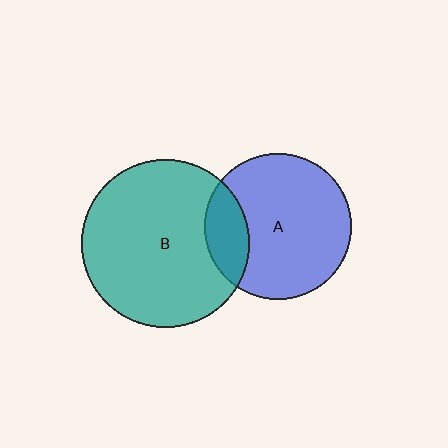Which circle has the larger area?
Circle B (teal).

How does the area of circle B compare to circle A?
Approximately 1.3 times.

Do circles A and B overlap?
Yes.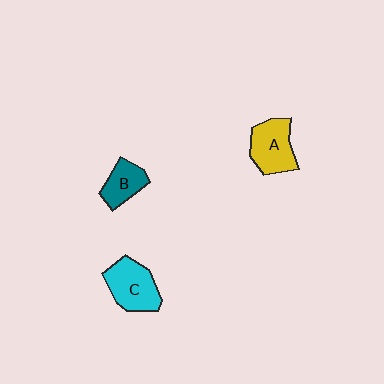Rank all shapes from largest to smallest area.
From largest to smallest: C (cyan), A (yellow), B (teal).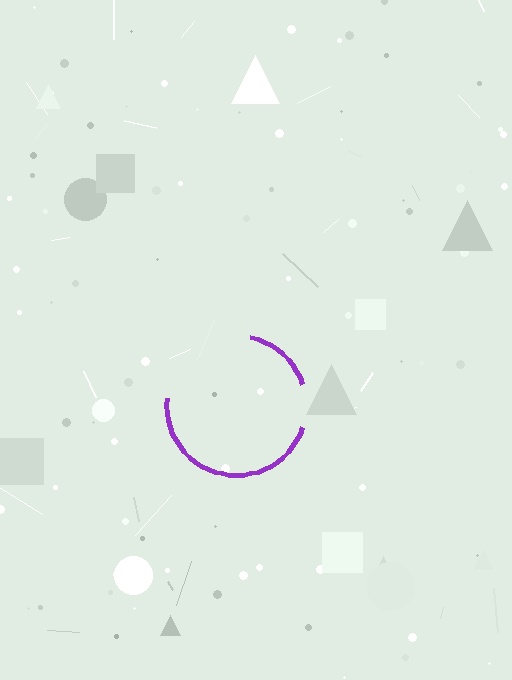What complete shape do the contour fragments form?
The contour fragments form a circle.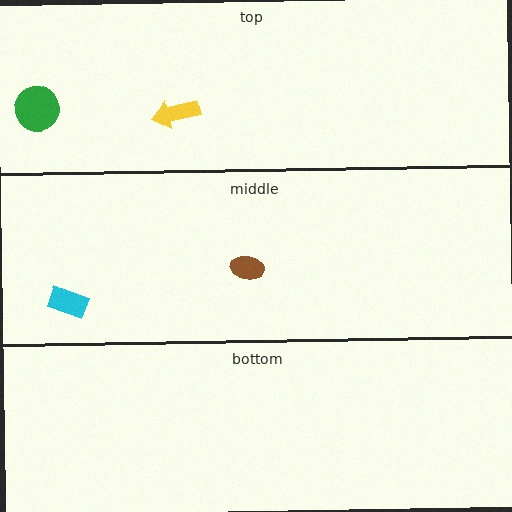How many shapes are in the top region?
2.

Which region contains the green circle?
The top region.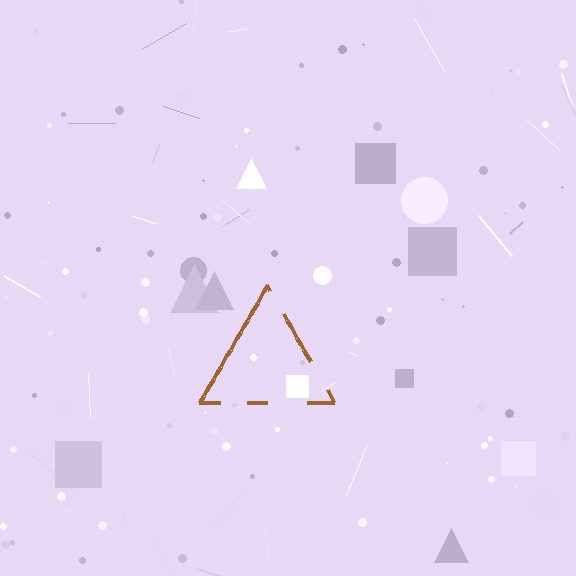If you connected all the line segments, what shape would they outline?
They would outline a triangle.